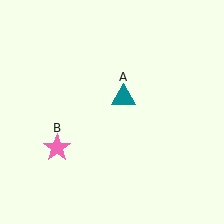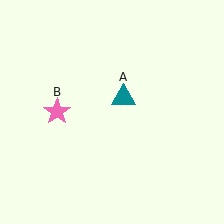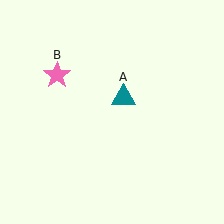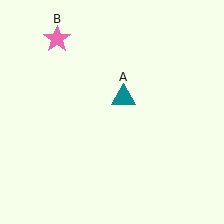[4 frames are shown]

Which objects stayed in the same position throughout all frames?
Teal triangle (object A) remained stationary.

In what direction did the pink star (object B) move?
The pink star (object B) moved up.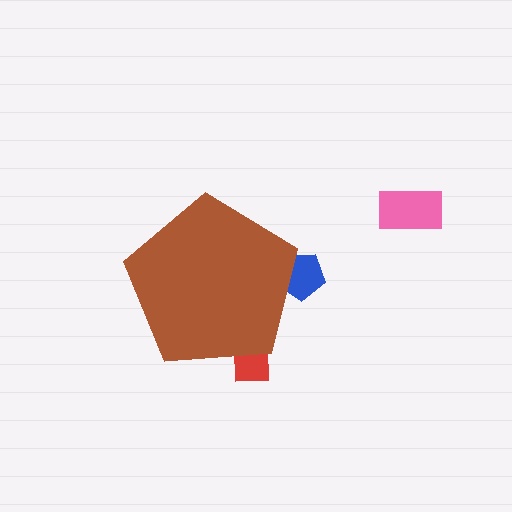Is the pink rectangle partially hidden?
No, the pink rectangle is fully visible.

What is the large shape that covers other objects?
A brown pentagon.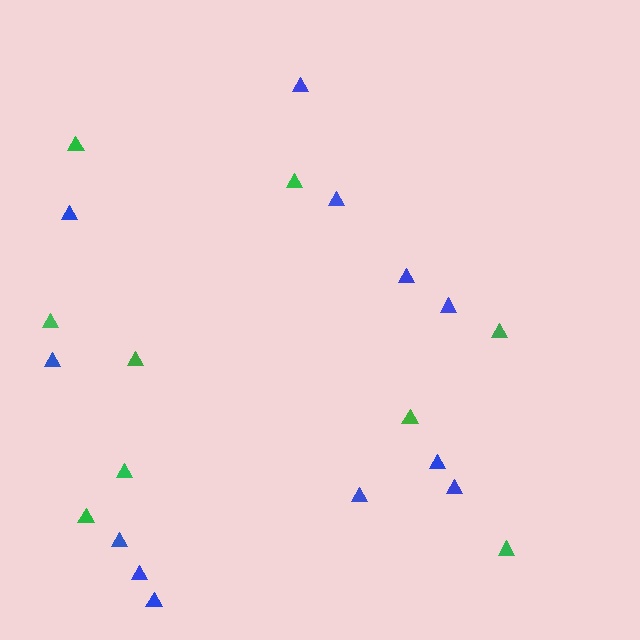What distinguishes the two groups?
There are 2 groups: one group of blue triangles (12) and one group of green triangles (9).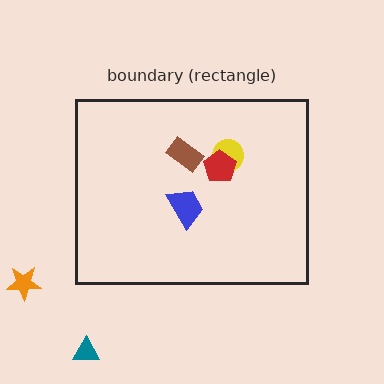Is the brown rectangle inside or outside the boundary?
Inside.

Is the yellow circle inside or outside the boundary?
Inside.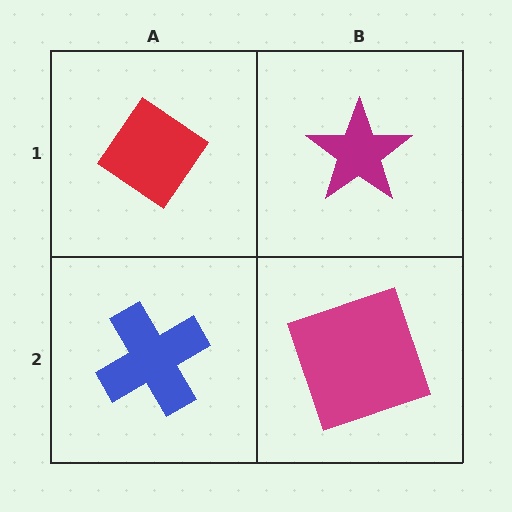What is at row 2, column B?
A magenta square.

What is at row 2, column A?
A blue cross.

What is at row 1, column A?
A red diamond.